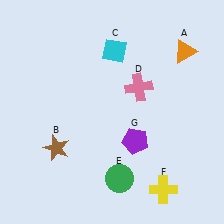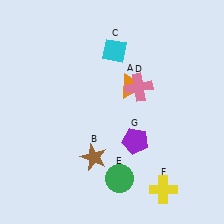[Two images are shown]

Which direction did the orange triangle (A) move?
The orange triangle (A) moved left.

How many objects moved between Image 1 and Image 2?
2 objects moved between the two images.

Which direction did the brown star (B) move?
The brown star (B) moved right.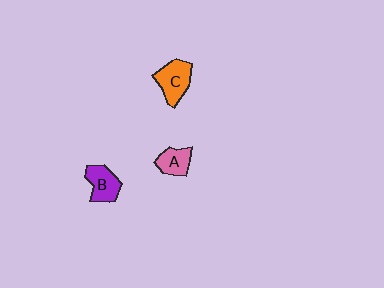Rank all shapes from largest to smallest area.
From largest to smallest: C (orange), B (purple), A (pink).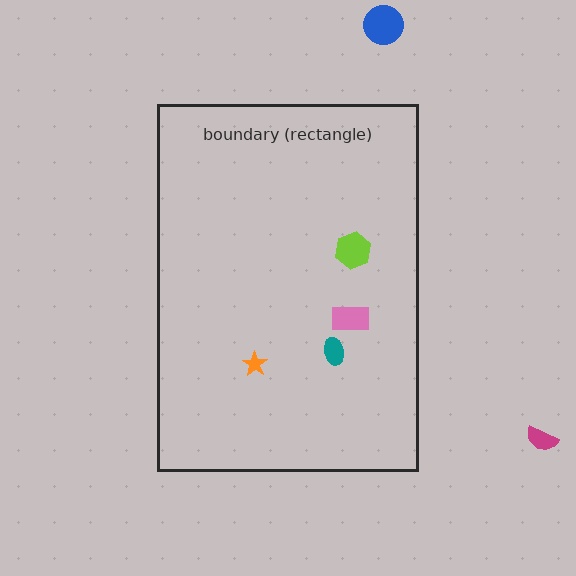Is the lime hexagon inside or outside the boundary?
Inside.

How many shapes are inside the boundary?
4 inside, 2 outside.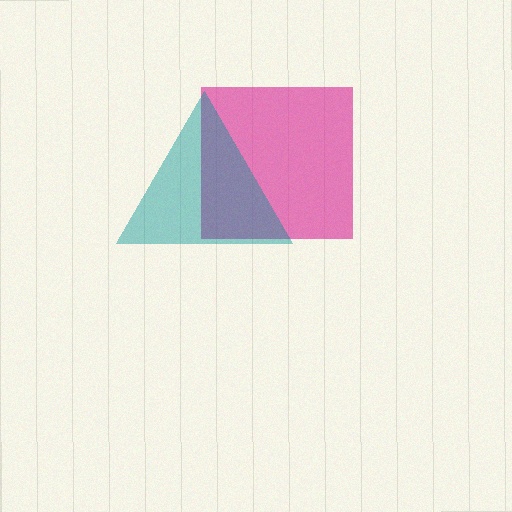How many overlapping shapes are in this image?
There are 2 overlapping shapes in the image.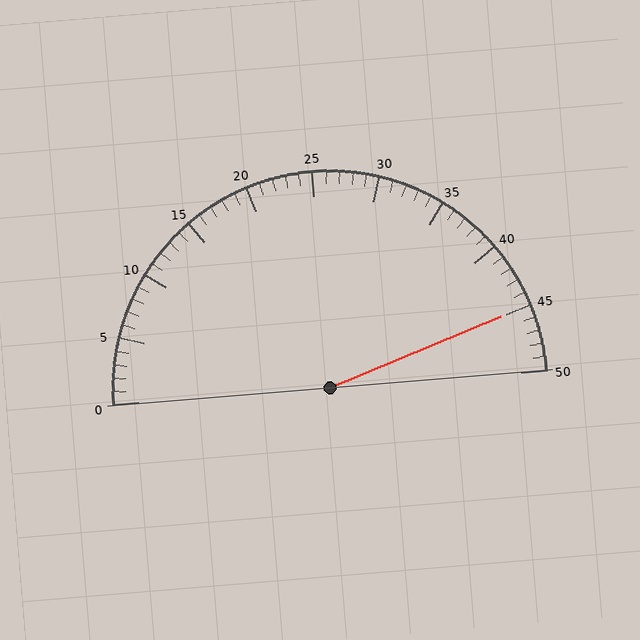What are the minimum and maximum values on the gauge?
The gauge ranges from 0 to 50.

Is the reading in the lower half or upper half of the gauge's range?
The reading is in the upper half of the range (0 to 50).